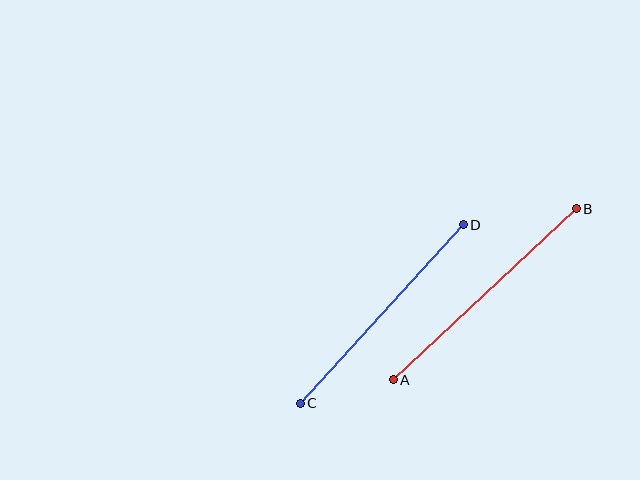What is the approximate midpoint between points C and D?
The midpoint is at approximately (382, 314) pixels.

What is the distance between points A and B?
The distance is approximately 251 pixels.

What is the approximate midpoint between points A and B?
The midpoint is at approximately (485, 294) pixels.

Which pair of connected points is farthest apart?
Points A and B are farthest apart.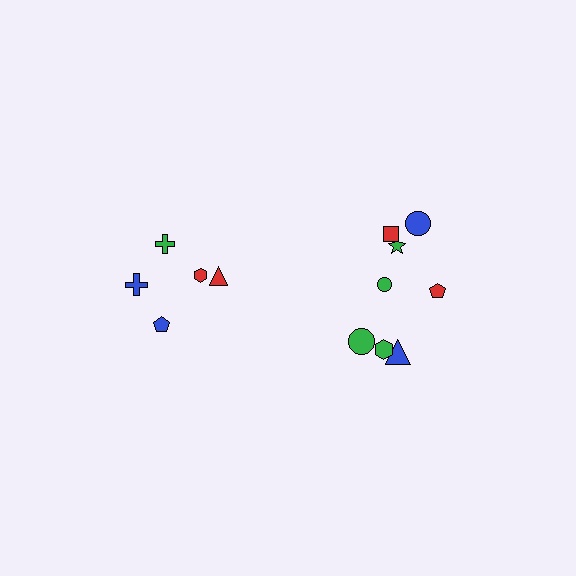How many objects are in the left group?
There are 5 objects.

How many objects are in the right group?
There are 8 objects.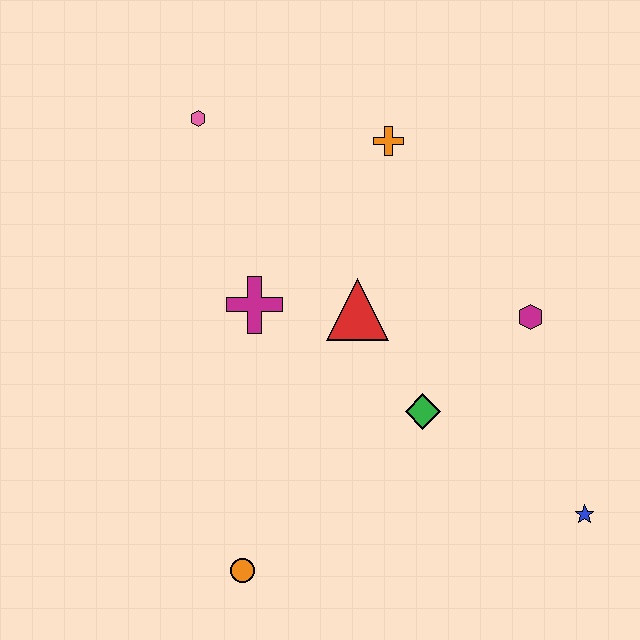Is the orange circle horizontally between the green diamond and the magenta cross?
No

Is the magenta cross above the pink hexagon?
No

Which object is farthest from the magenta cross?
The blue star is farthest from the magenta cross.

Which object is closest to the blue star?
The green diamond is closest to the blue star.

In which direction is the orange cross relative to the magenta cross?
The orange cross is above the magenta cross.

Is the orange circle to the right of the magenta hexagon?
No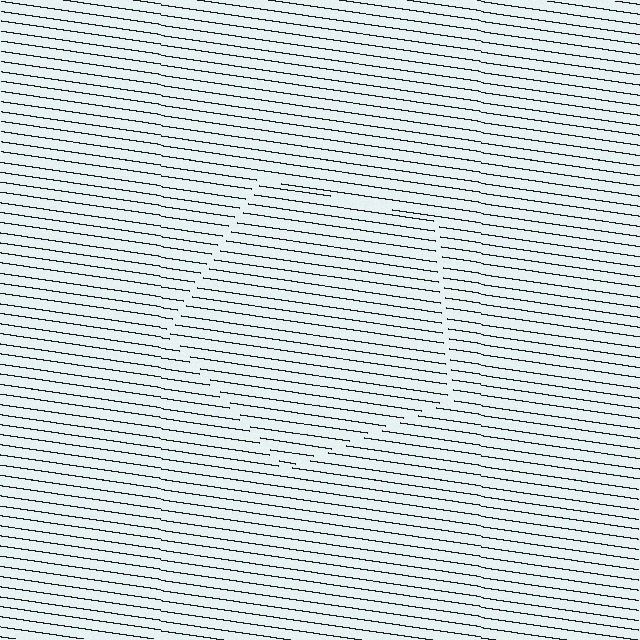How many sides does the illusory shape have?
5 sides — the line-ends trace a pentagon.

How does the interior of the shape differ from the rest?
The interior of the shape contains the same grating, shifted by half a period — the contour is defined by the phase discontinuity where line-ends from the inner and outer gratings abut.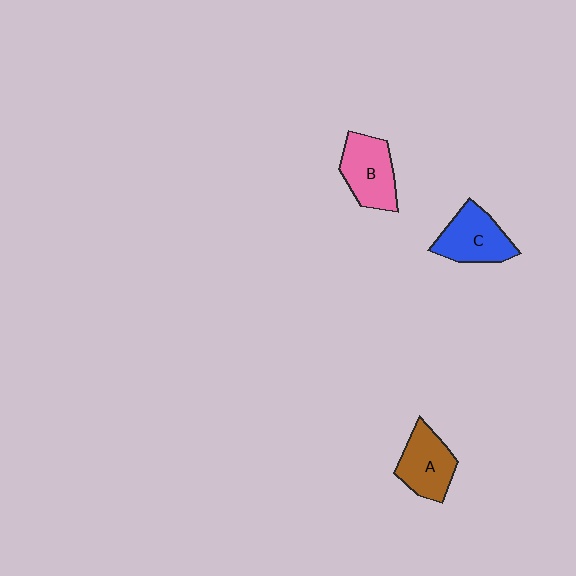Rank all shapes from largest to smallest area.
From largest to smallest: B (pink), C (blue), A (brown).